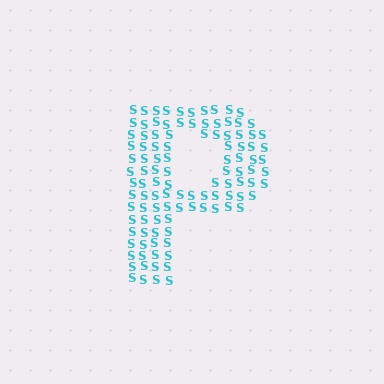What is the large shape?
The large shape is the letter P.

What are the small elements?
The small elements are letter S's.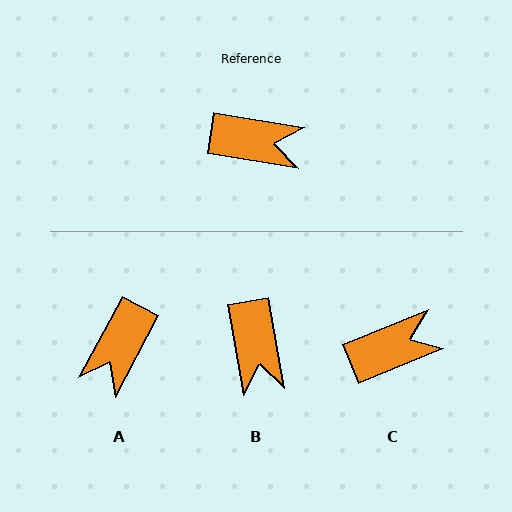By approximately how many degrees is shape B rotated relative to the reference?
Approximately 71 degrees clockwise.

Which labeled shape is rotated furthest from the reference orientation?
A, about 109 degrees away.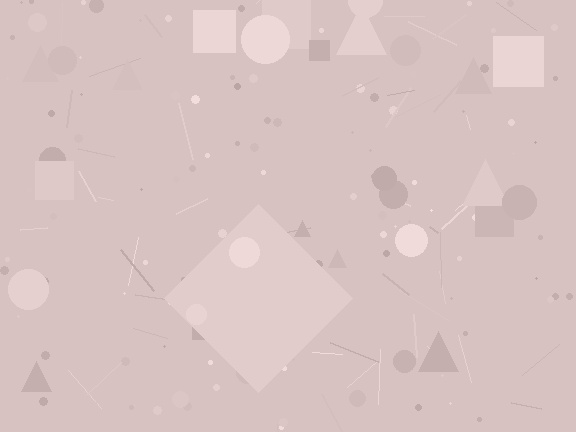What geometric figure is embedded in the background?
A diamond is embedded in the background.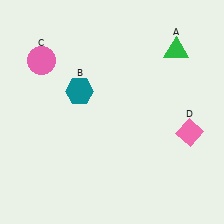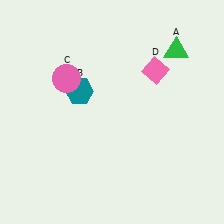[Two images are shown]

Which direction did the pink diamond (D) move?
The pink diamond (D) moved up.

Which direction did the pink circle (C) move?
The pink circle (C) moved right.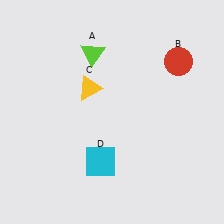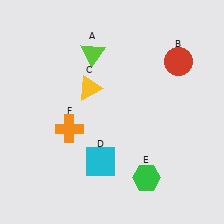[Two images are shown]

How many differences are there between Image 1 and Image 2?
There are 2 differences between the two images.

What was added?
A green hexagon (E), an orange cross (F) were added in Image 2.